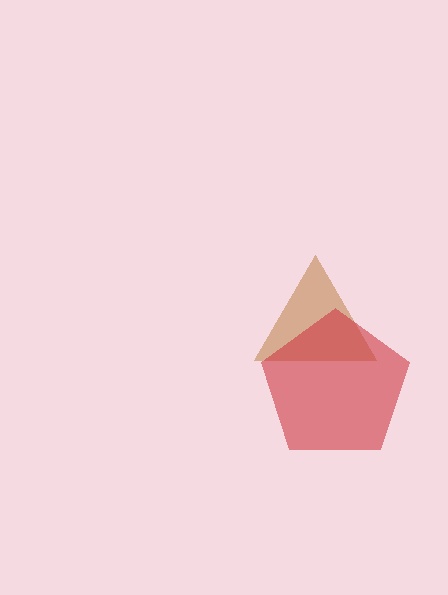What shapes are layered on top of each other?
The layered shapes are: a brown triangle, a red pentagon.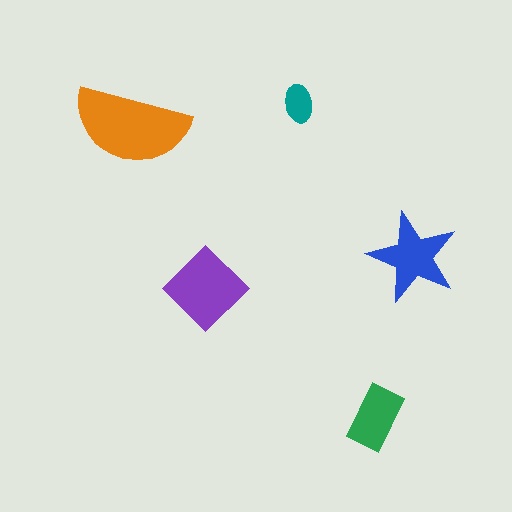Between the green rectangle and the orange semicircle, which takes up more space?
The orange semicircle.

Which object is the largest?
The orange semicircle.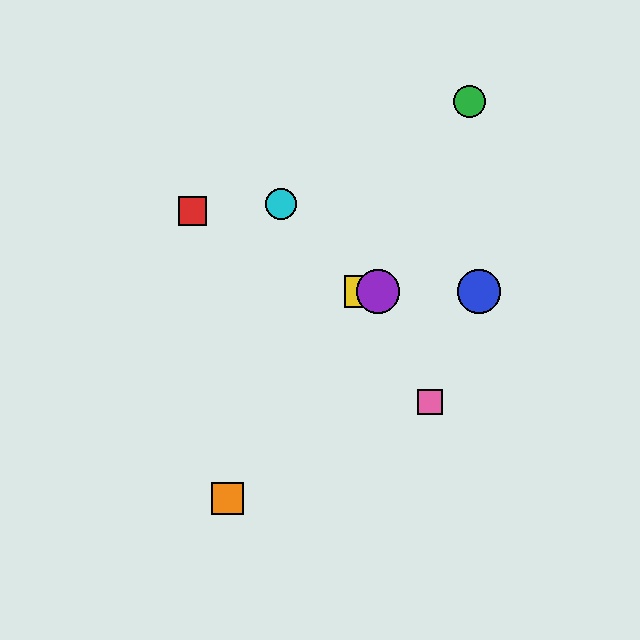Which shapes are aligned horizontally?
The blue circle, the yellow square, the purple circle are aligned horizontally.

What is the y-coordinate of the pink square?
The pink square is at y≈402.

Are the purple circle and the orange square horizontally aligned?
No, the purple circle is at y≈292 and the orange square is at y≈499.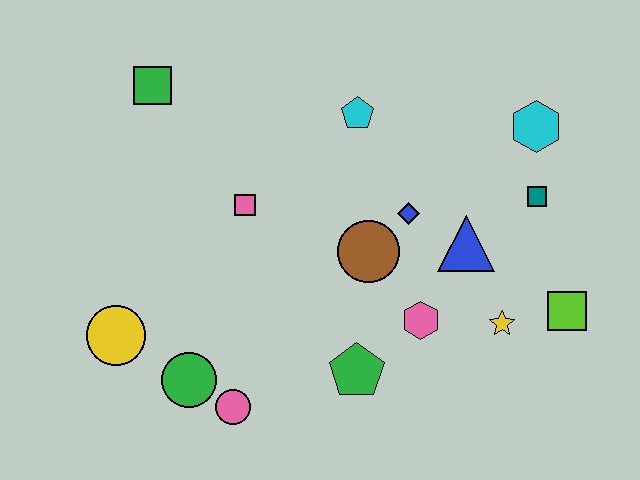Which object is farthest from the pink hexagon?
The green square is farthest from the pink hexagon.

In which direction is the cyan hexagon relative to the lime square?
The cyan hexagon is above the lime square.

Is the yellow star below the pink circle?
No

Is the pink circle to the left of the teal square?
Yes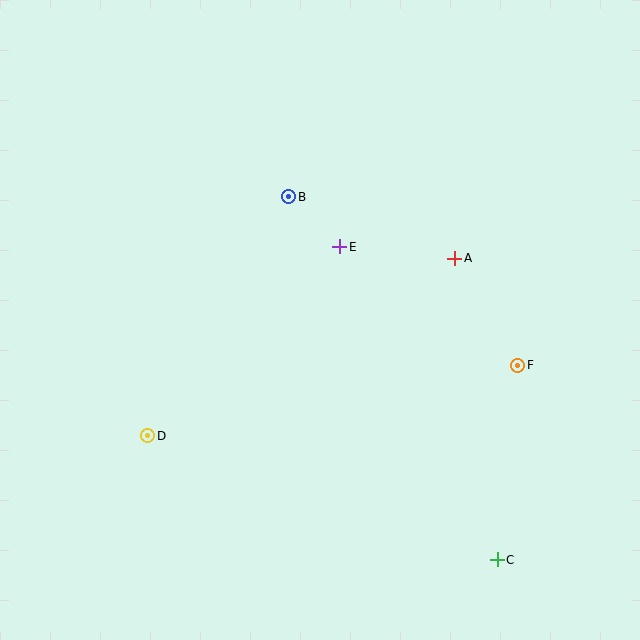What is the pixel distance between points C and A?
The distance between C and A is 304 pixels.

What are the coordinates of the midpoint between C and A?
The midpoint between C and A is at (476, 409).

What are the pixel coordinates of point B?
Point B is at (289, 197).